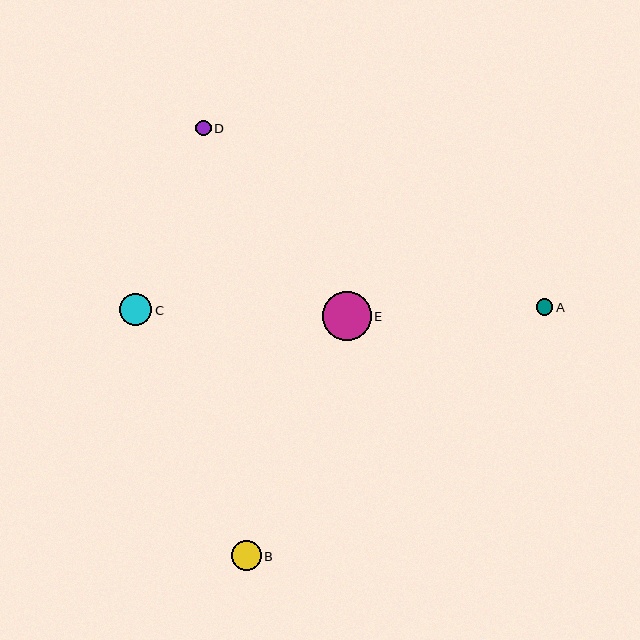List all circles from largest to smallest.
From largest to smallest: E, C, B, A, D.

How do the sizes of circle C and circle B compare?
Circle C and circle B are approximately the same size.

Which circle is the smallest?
Circle D is the smallest with a size of approximately 15 pixels.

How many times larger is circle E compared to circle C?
Circle E is approximately 1.5 times the size of circle C.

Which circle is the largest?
Circle E is the largest with a size of approximately 49 pixels.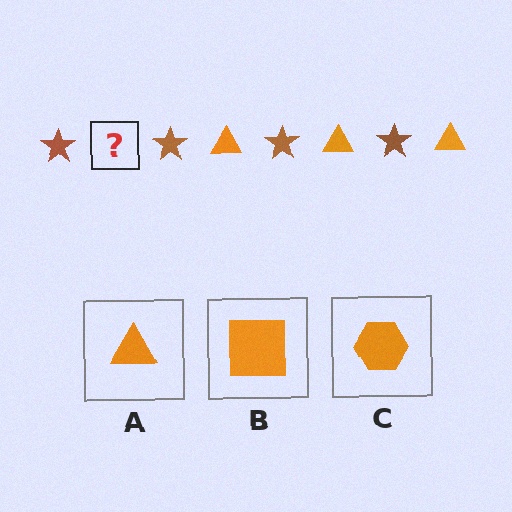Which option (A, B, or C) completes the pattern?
A.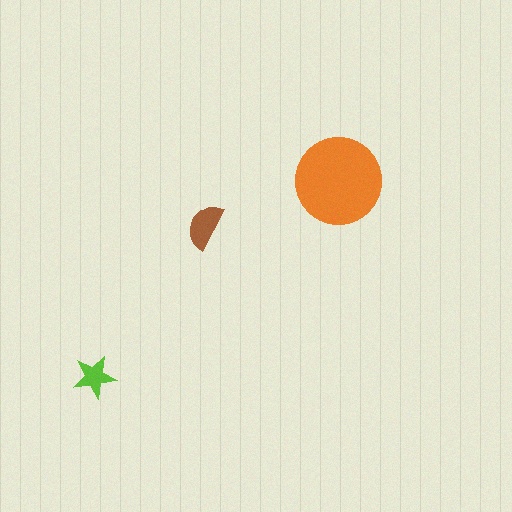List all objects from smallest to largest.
The lime star, the brown semicircle, the orange circle.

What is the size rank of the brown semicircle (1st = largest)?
2nd.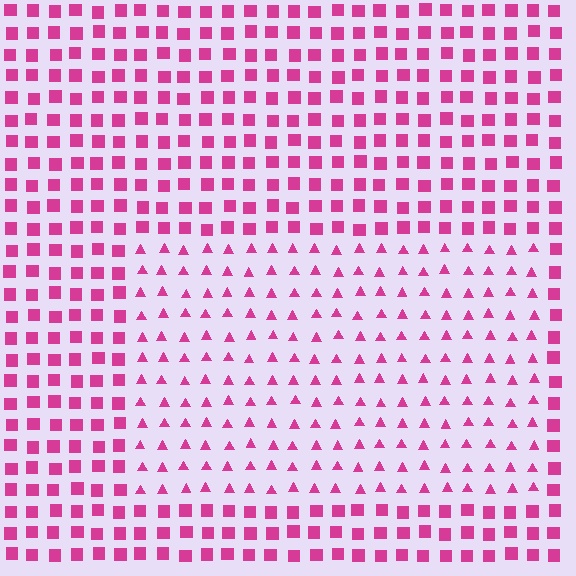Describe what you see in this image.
The image is filled with small magenta elements arranged in a uniform grid. A rectangle-shaped region contains triangles, while the surrounding area contains squares. The boundary is defined purely by the change in element shape.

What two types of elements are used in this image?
The image uses triangles inside the rectangle region and squares outside it.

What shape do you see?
I see a rectangle.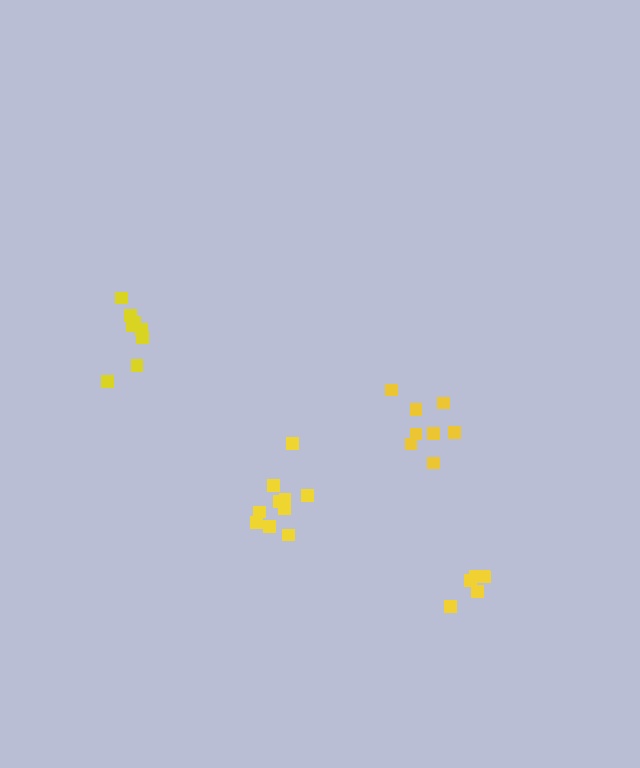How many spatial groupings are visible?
There are 4 spatial groupings.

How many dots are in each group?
Group 1: 8 dots, Group 2: 10 dots, Group 3: 6 dots, Group 4: 8 dots (32 total).